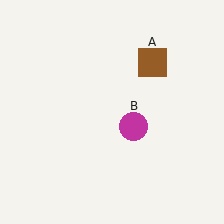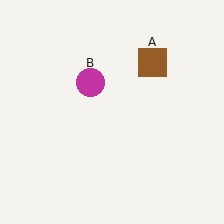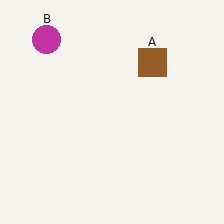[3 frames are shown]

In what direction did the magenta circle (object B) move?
The magenta circle (object B) moved up and to the left.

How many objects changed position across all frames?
1 object changed position: magenta circle (object B).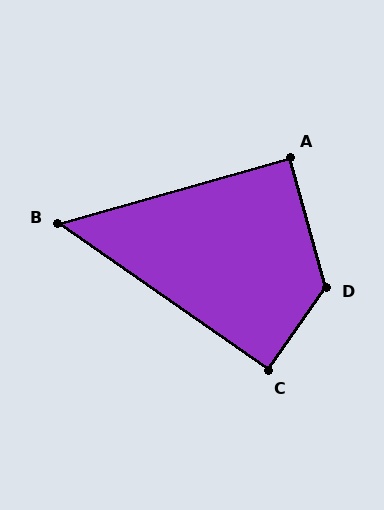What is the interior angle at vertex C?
Approximately 90 degrees (approximately right).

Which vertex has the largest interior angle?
D, at approximately 129 degrees.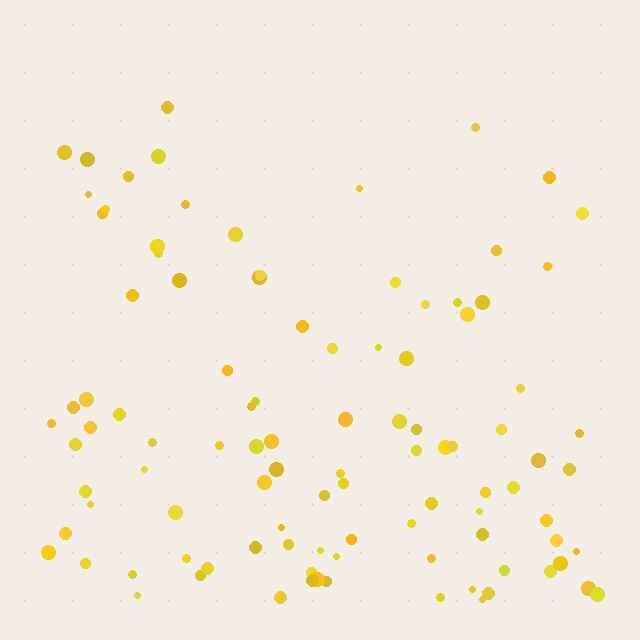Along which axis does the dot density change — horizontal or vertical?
Vertical.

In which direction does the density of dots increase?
From top to bottom, with the bottom side densest.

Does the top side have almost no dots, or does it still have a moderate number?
Still a moderate number, just noticeably fewer than the bottom.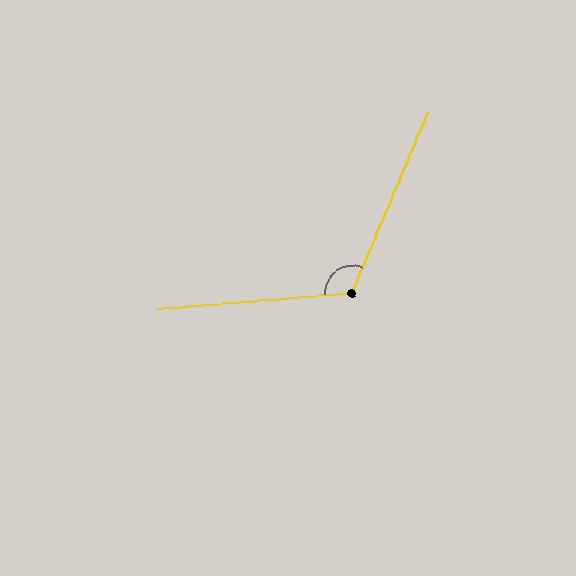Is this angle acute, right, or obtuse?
It is obtuse.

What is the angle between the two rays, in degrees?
Approximately 117 degrees.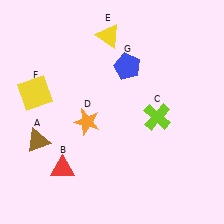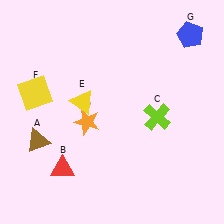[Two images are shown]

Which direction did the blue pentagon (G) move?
The blue pentagon (G) moved right.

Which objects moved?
The objects that moved are: the yellow triangle (E), the blue pentagon (G).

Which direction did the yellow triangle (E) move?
The yellow triangle (E) moved down.